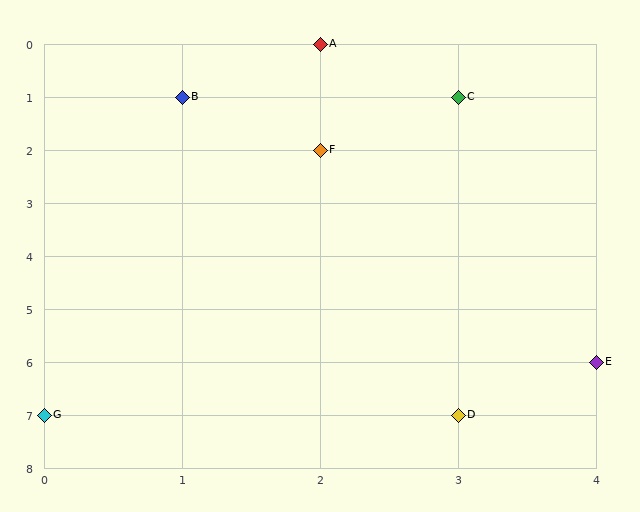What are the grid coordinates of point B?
Point B is at grid coordinates (1, 1).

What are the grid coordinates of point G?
Point G is at grid coordinates (0, 7).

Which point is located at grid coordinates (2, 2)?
Point F is at (2, 2).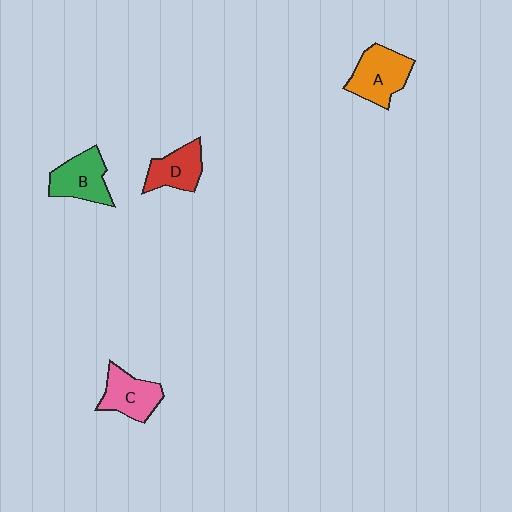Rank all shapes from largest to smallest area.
From largest to smallest: A (orange), B (green), C (pink), D (red).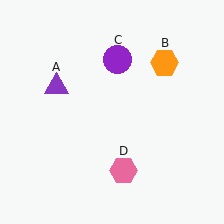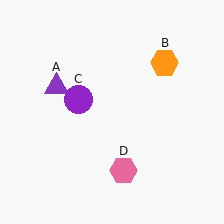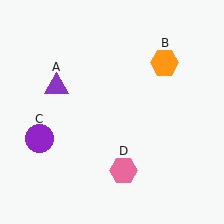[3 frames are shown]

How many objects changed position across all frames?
1 object changed position: purple circle (object C).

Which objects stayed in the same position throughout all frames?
Purple triangle (object A) and orange hexagon (object B) and pink hexagon (object D) remained stationary.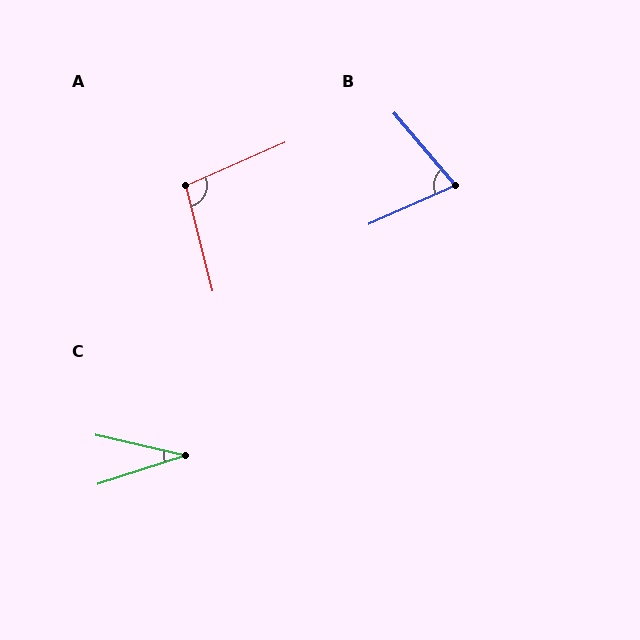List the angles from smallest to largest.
C (31°), B (74°), A (100°).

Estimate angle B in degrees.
Approximately 74 degrees.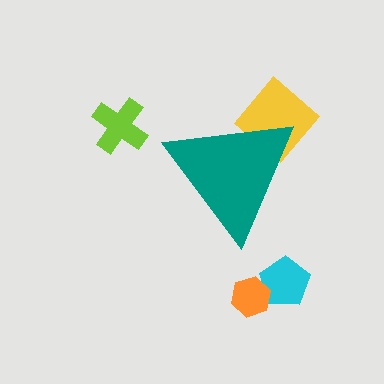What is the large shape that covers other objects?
A teal triangle.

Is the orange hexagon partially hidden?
No, the orange hexagon is fully visible.